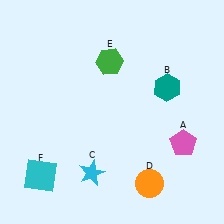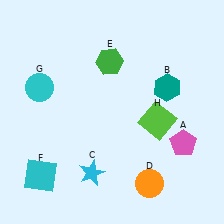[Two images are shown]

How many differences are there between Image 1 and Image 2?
There are 2 differences between the two images.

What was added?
A cyan circle (G), a lime square (H) were added in Image 2.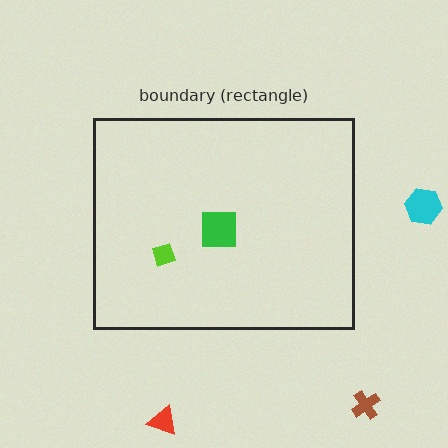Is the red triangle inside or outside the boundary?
Outside.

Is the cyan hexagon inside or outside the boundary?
Outside.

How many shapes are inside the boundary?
2 inside, 3 outside.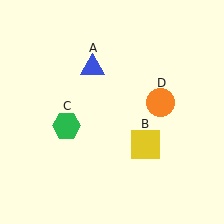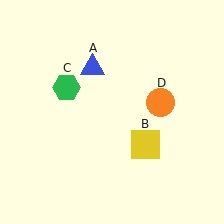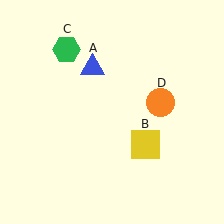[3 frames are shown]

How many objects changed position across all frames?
1 object changed position: green hexagon (object C).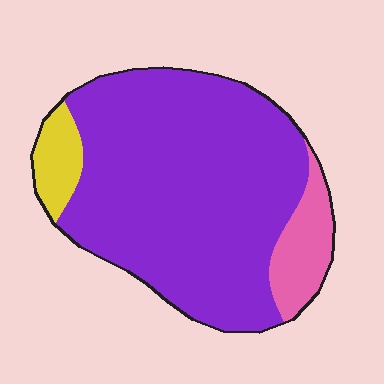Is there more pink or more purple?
Purple.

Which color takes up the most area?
Purple, at roughly 80%.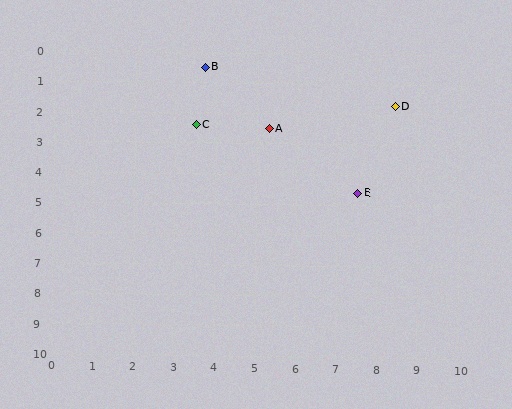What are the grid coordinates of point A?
Point A is at approximately (5.3, 2.5).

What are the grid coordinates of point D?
Point D is at approximately (8.4, 1.7).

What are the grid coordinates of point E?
Point E is at approximately (7.5, 4.6).